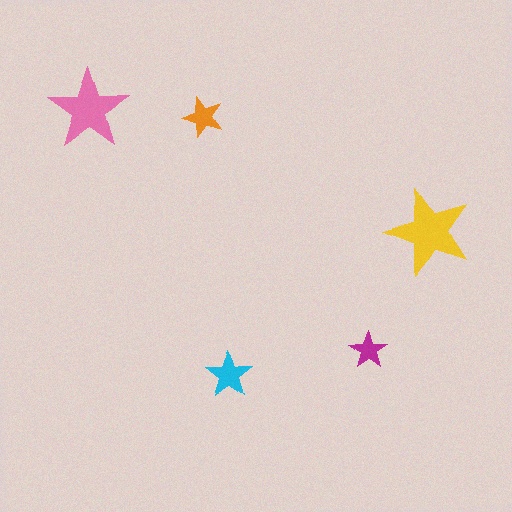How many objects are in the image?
There are 5 objects in the image.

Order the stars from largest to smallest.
the yellow one, the pink one, the cyan one, the orange one, the magenta one.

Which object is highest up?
The pink star is topmost.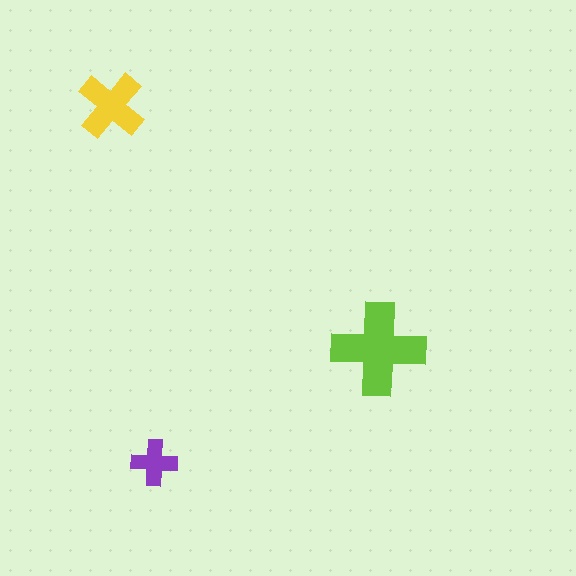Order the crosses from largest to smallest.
the lime one, the yellow one, the purple one.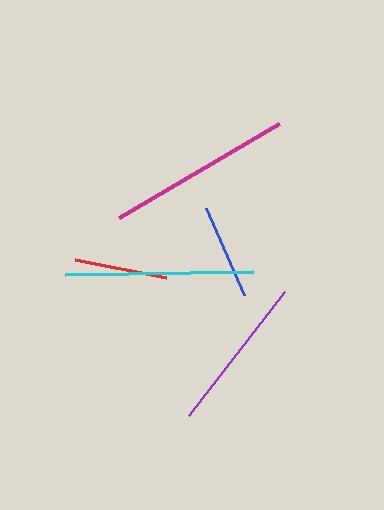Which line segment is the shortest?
The red line is the shortest at approximately 93 pixels.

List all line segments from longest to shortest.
From longest to shortest: cyan, magenta, purple, blue, red.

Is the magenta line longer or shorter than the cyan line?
The cyan line is longer than the magenta line.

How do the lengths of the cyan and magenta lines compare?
The cyan and magenta lines are approximately the same length.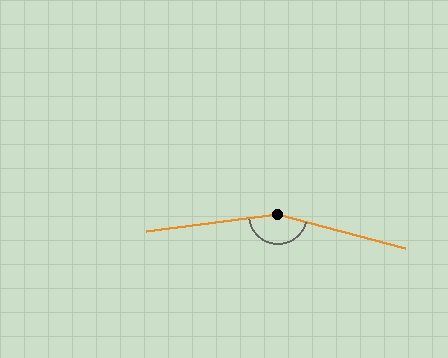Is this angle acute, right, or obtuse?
It is obtuse.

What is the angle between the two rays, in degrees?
Approximately 158 degrees.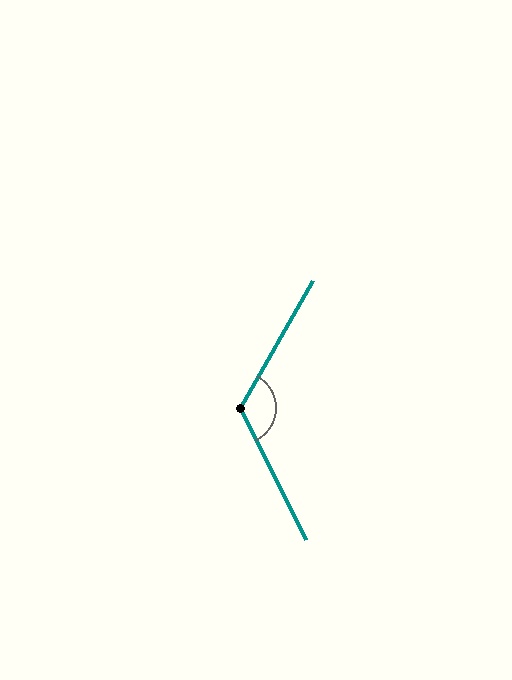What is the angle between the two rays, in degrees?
Approximately 124 degrees.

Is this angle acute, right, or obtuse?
It is obtuse.